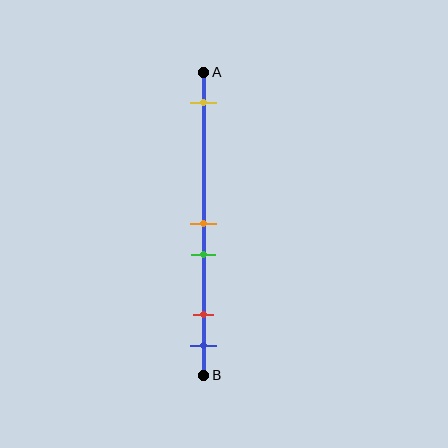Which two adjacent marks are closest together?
The orange and green marks are the closest adjacent pair.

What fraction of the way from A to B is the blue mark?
The blue mark is approximately 90% (0.9) of the way from A to B.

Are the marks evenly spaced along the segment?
No, the marks are not evenly spaced.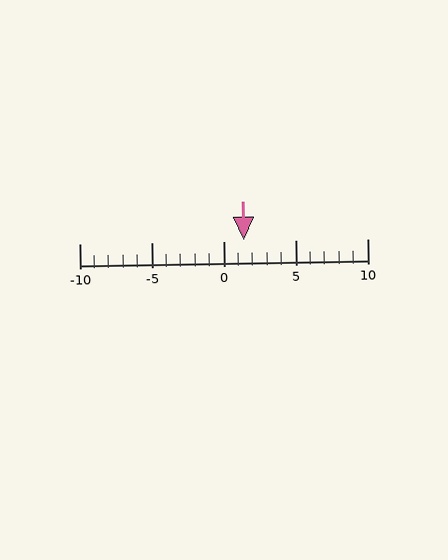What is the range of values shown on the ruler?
The ruler shows values from -10 to 10.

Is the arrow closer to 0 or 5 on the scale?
The arrow is closer to 0.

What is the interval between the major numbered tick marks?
The major tick marks are spaced 5 units apart.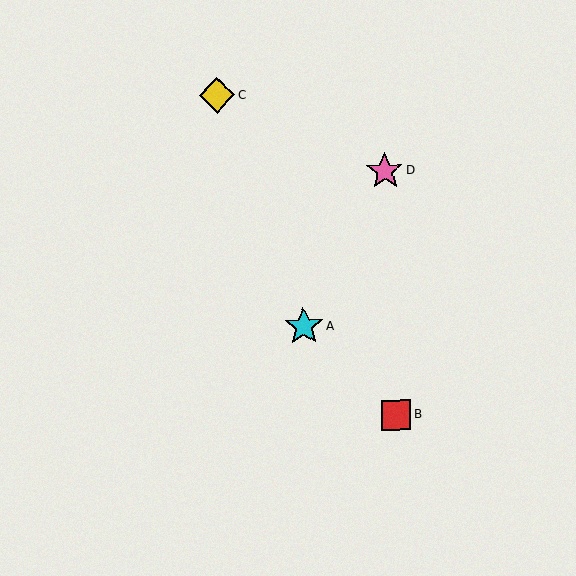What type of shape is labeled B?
Shape B is a red square.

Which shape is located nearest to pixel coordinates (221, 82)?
The yellow diamond (labeled C) at (217, 95) is nearest to that location.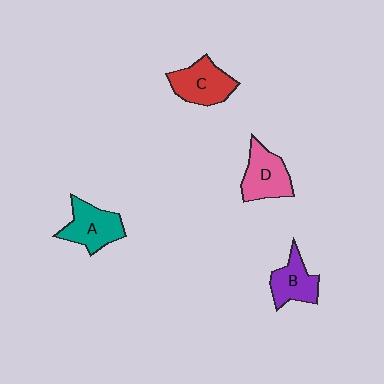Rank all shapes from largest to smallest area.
From largest to smallest: C (red), A (teal), D (pink), B (purple).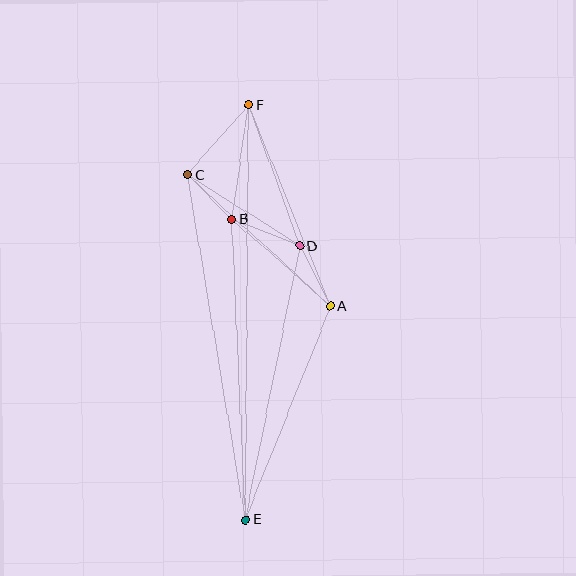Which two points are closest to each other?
Points B and C are closest to each other.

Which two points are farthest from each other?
Points E and F are farthest from each other.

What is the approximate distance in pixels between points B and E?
The distance between B and E is approximately 301 pixels.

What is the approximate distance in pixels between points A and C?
The distance between A and C is approximately 194 pixels.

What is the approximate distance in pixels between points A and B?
The distance between A and B is approximately 132 pixels.